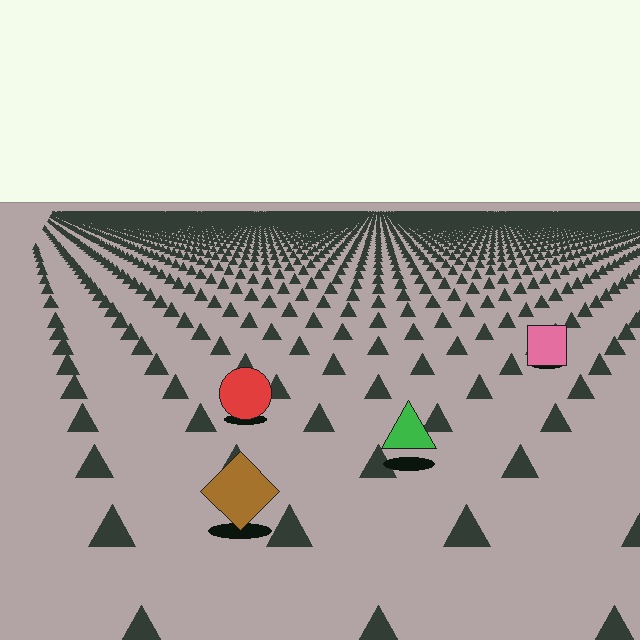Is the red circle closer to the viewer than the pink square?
Yes. The red circle is closer — you can tell from the texture gradient: the ground texture is coarser near it.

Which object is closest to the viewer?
The brown diamond is closest. The texture marks near it are larger and more spread out.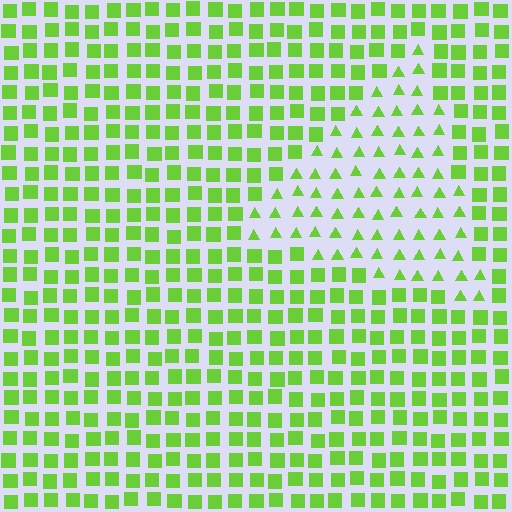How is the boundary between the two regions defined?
The boundary is defined by a change in element shape: triangles inside vs. squares outside. All elements share the same color and spacing.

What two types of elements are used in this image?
The image uses triangles inside the triangle region and squares outside it.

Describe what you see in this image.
The image is filled with small lime elements arranged in a uniform grid. A triangle-shaped region contains triangles, while the surrounding area contains squares. The boundary is defined purely by the change in element shape.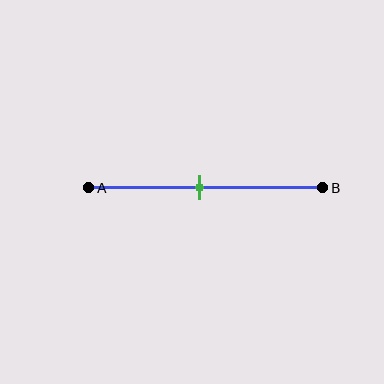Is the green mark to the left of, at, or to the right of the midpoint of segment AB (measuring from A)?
The green mark is approximately at the midpoint of segment AB.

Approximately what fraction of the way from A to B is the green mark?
The green mark is approximately 50% of the way from A to B.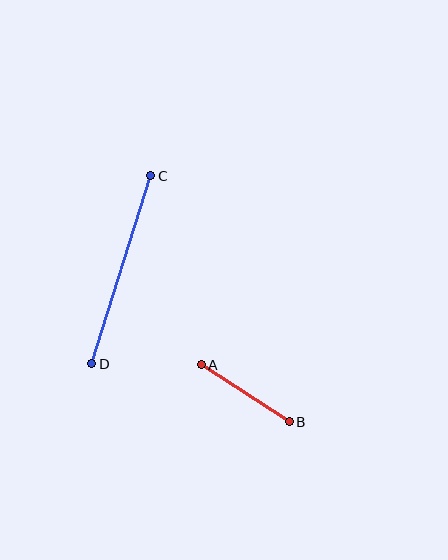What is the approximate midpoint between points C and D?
The midpoint is at approximately (121, 270) pixels.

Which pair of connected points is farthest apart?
Points C and D are farthest apart.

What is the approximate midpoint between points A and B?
The midpoint is at approximately (245, 393) pixels.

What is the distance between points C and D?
The distance is approximately 197 pixels.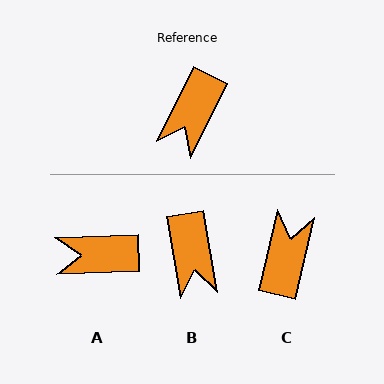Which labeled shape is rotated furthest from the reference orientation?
C, about 166 degrees away.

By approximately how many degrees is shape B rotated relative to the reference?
Approximately 37 degrees counter-clockwise.